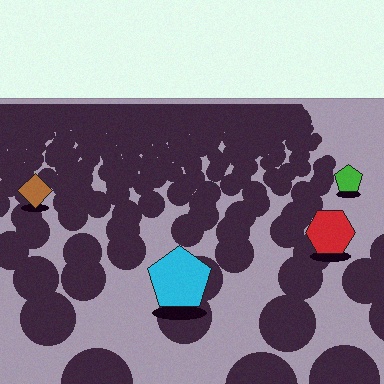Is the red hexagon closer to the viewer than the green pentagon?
Yes. The red hexagon is closer — you can tell from the texture gradient: the ground texture is coarser near it.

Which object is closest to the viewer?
The cyan pentagon is closest. The texture marks near it are larger and more spread out.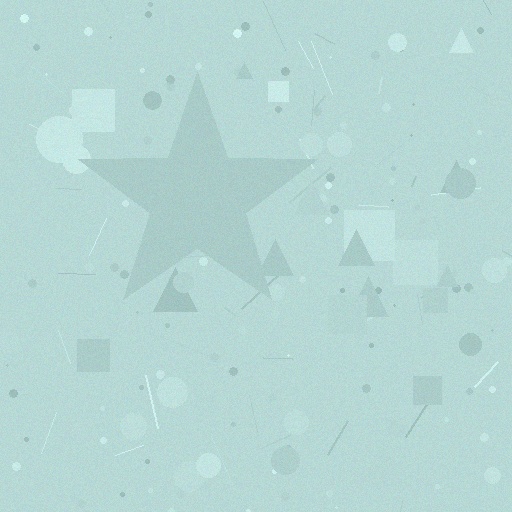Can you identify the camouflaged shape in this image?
The camouflaged shape is a star.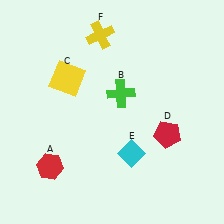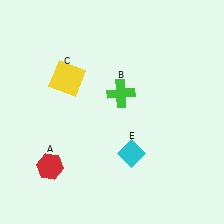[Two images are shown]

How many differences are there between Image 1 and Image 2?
There are 2 differences between the two images.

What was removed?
The red pentagon (D), the yellow cross (F) were removed in Image 2.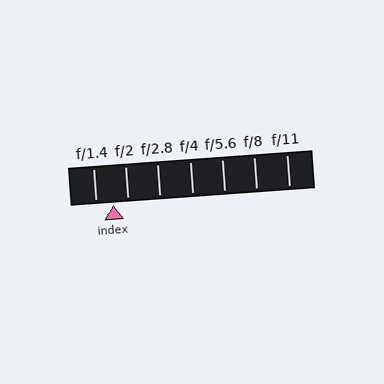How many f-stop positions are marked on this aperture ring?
There are 7 f-stop positions marked.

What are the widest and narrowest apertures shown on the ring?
The widest aperture shown is f/1.4 and the narrowest is f/11.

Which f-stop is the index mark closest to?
The index mark is closest to f/2.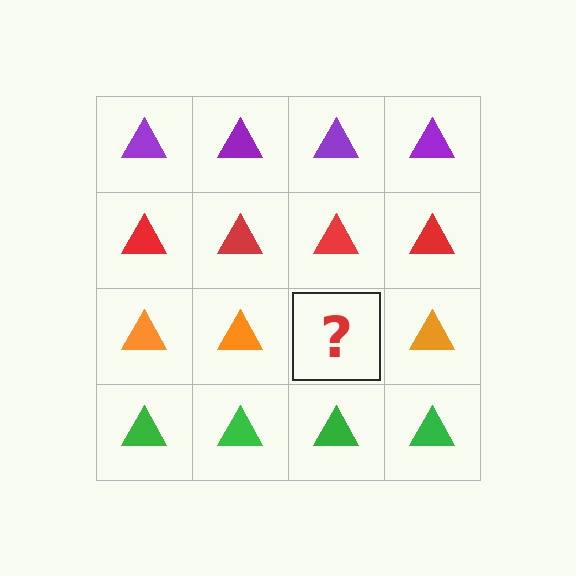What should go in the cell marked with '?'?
The missing cell should contain an orange triangle.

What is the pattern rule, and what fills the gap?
The rule is that each row has a consistent color. The gap should be filled with an orange triangle.